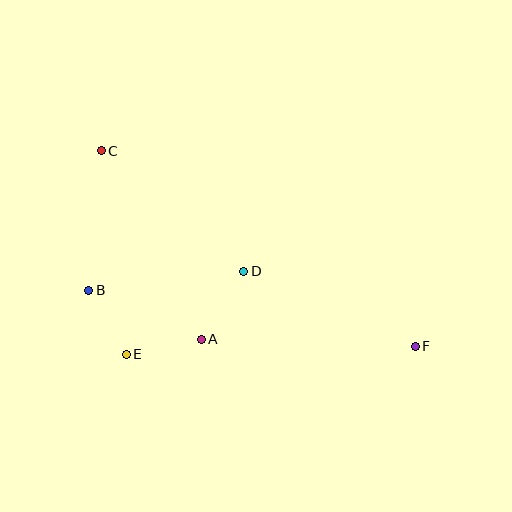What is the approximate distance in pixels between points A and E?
The distance between A and E is approximately 77 pixels.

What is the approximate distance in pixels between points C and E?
The distance between C and E is approximately 205 pixels.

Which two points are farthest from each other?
Points C and F are farthest from each other.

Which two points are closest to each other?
Points B and E are closest to each other.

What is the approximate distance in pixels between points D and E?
The distance between D and E is approximately 144 pixels.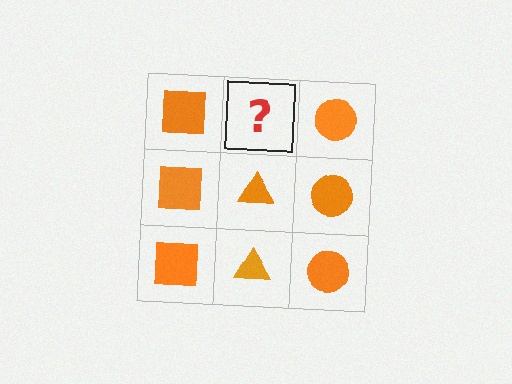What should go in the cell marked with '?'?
The missing cell should contain an orange triangle.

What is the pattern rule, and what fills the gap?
The rule is that each column has a consistent shape. The gap should be filled with an orange triangle.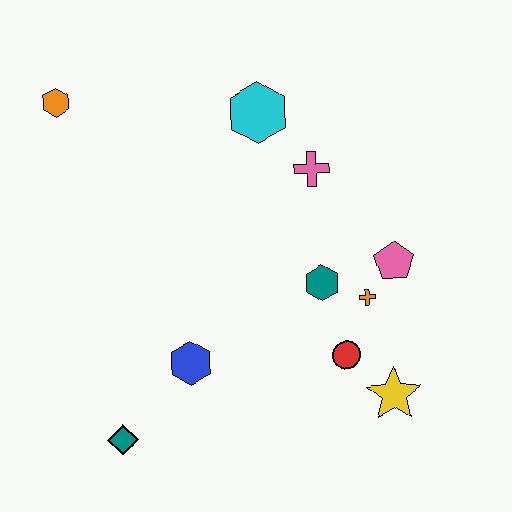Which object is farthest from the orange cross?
The orange hexagon is farthest from the orange cross.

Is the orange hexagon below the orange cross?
No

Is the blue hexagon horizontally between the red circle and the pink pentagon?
No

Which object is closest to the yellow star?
The red circle is closest to the yellow star.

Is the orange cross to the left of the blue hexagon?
No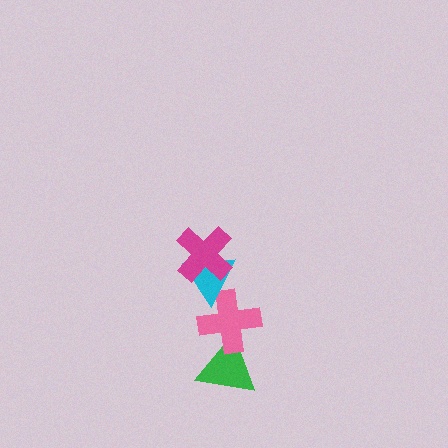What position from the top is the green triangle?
The green triangle is 4th from the top.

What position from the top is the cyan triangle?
The cyan triangle is 2nd from the top.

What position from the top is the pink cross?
The pink cross is 3rd from the top.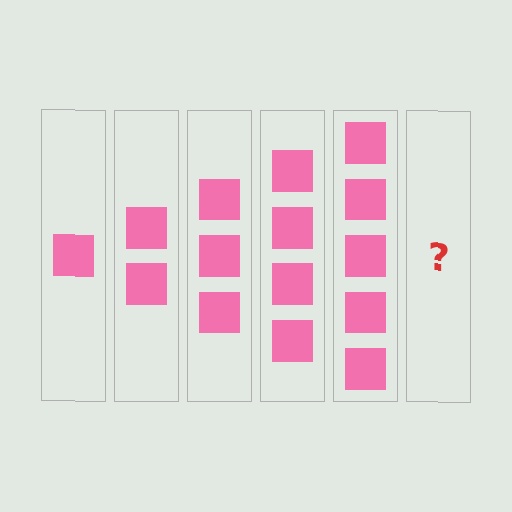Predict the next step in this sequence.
The next step is 6 squares.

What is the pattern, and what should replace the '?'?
The pattern is that each step adds one more square. The '?' should be 6 squares.